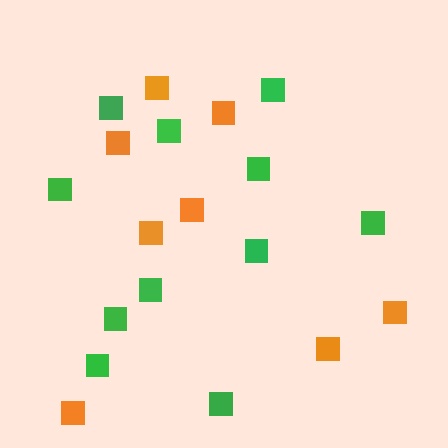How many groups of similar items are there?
There are 2 groups: one group of green squares (11) and one group of orange squares (8).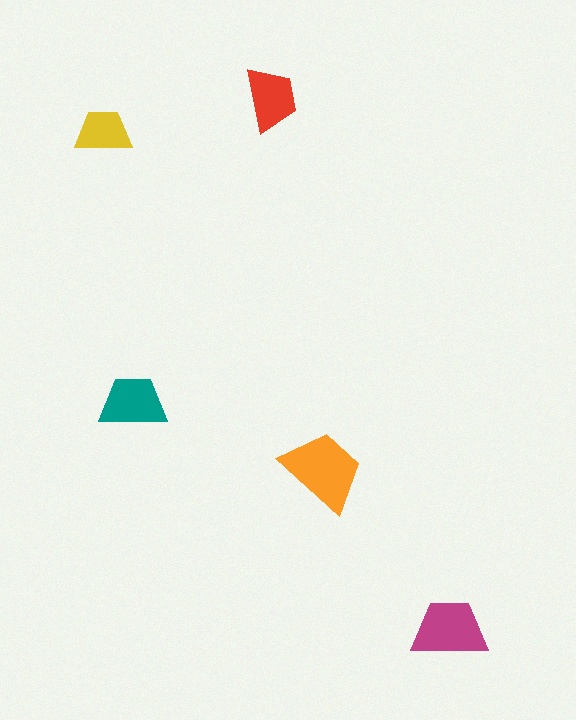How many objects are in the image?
There are 5 objects in the image.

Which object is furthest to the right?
The magenta trapezoid is rightmost.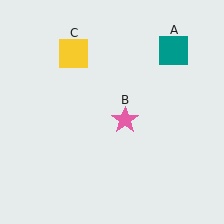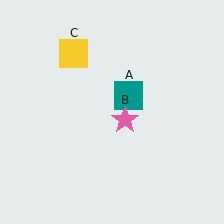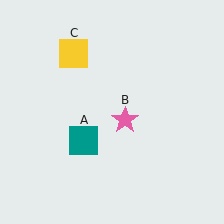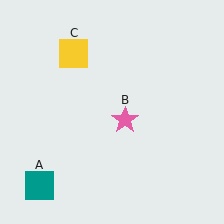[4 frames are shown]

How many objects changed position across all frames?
1 object changed position: teal square (object A).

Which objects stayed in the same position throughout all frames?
Pink star (object B) and yellow square (object C) remained stationary.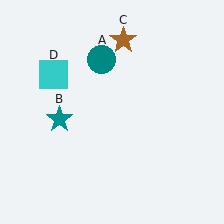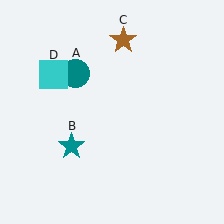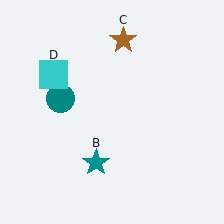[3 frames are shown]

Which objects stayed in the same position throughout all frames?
Brown star (object C) and cyan square (object D) remained stationary.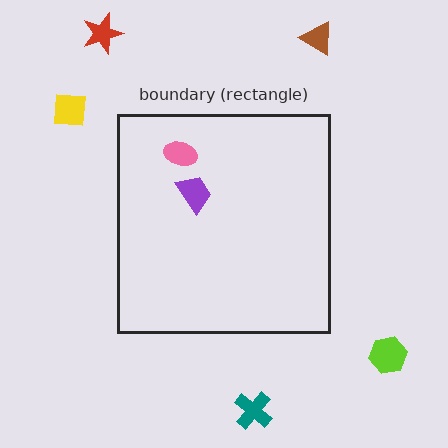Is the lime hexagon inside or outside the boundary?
Outside.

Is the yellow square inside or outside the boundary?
Outside.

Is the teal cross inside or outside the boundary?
Outside.